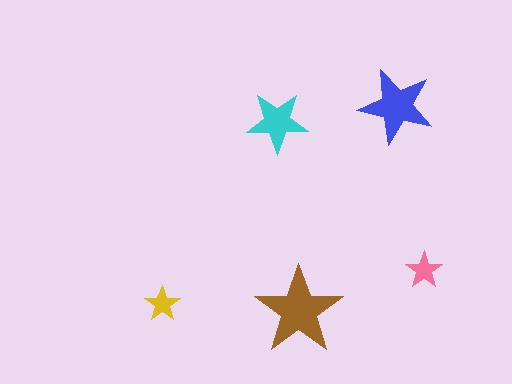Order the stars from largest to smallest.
the brown one, the blue one, the cyan one, the pink one, the yellow one.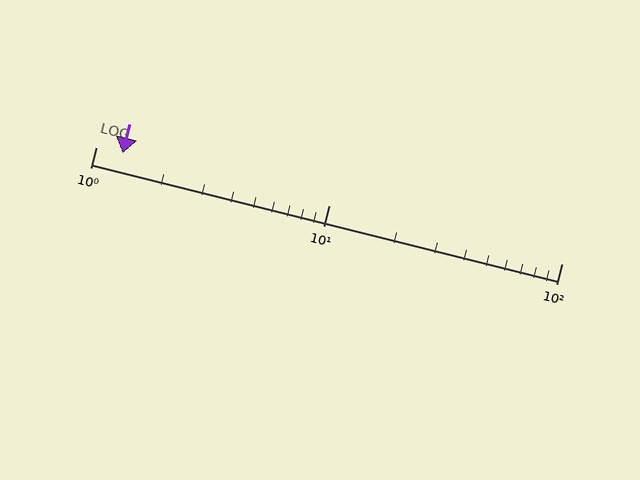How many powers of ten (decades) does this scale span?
The scale spans 2 decades, from 1 to 100.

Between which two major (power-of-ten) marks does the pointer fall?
The pointer is between 1 and 10.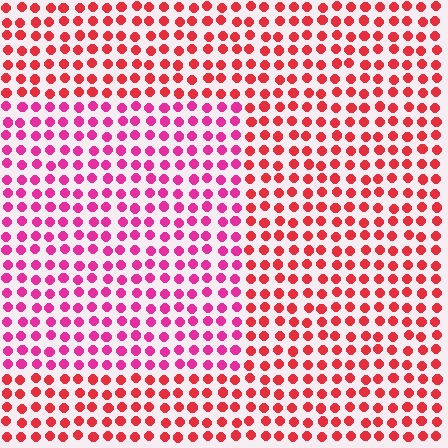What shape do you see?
I see a rectangle.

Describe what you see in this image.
The image is filled with small red elements in a uniform arrangement. A rectangle-shaped region is visible where the elements are tinted to a slightly different hue, forming a subtle color boundary.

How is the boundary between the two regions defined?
The boundary is defined purely by a slight shift in hue (about 33 degrees). Spacing, size, and orientation are identical on both sides.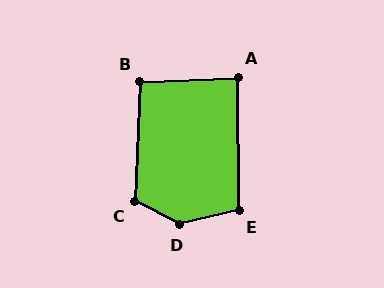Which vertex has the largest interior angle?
D, at approximately 140 degrees.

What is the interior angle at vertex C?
Approximately 115 degrees (obtuse).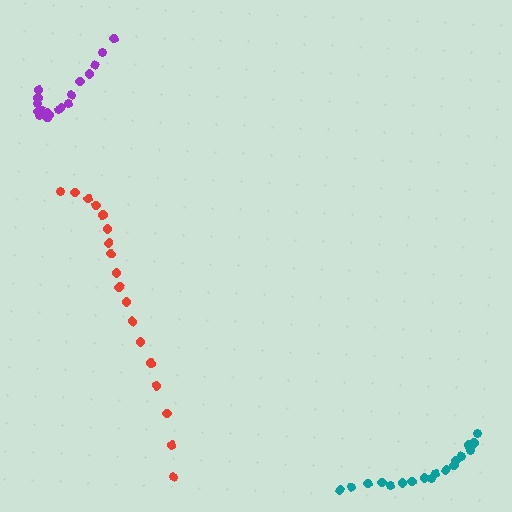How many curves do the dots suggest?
There are 3 distinct paths.